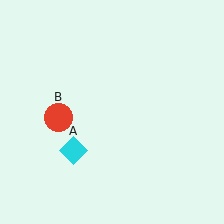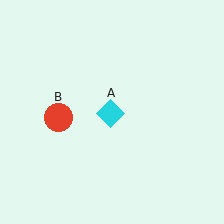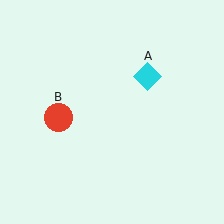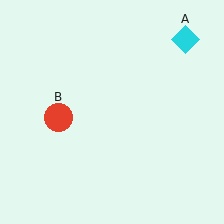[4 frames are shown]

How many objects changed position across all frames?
1 object changed position: cyan diamond (object A).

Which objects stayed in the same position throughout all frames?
Red circle (object B) remained stationary.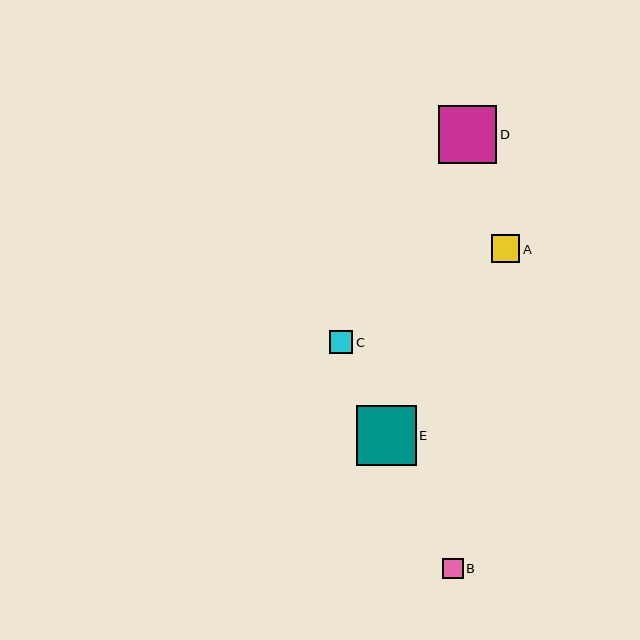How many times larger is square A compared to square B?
Square A is approximately 1.4 times the size of square B.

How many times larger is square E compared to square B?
Square E is approximately 2.9 times the size of square B.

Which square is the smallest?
Square B is the smallest with a size of approximately 20 pixels.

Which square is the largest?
Square E is the largest with a size of approximately 60 pixels.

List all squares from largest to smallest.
From largest to smallest: E, D, A, C, B.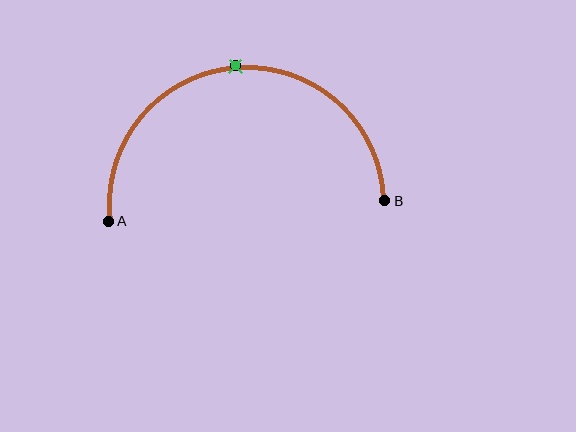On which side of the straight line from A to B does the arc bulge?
The arc bulges above the straight line connecting A and B.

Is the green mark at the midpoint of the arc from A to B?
Yes. The green mark lies on the arc at equal arc-length from both A and B — it is the arc midpoint.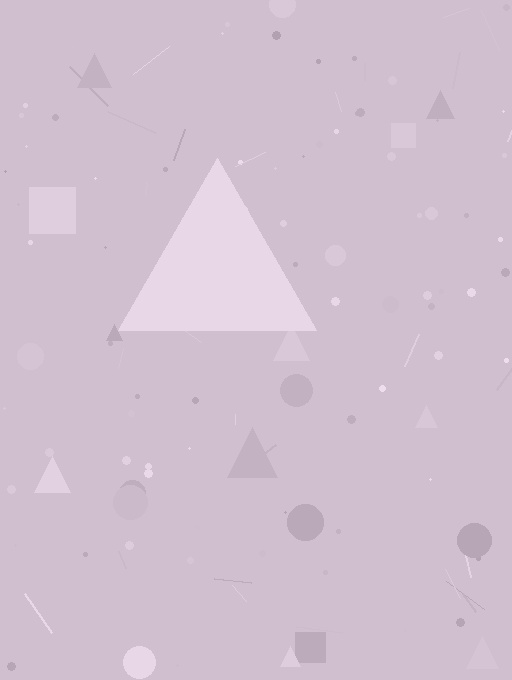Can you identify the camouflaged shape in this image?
The camouflaged shape is a triangle.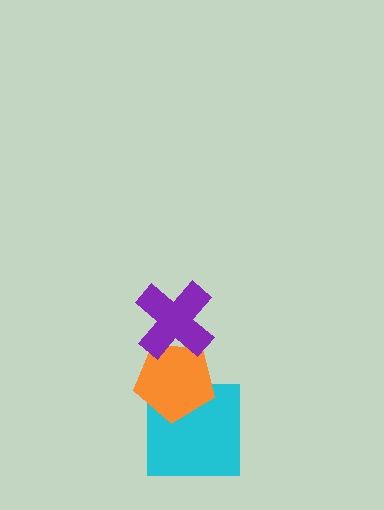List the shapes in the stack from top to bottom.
From top to bottom: the purple cross, the orange pentagon, the cyan square.